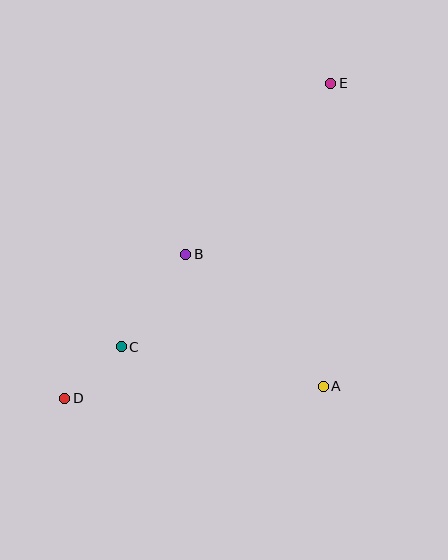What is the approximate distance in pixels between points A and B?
The distance between A and B is approximately 191 pixels.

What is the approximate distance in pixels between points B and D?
The distance between B and D is approximately 188 pixels.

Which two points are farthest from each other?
Points D and E are farthest from each other.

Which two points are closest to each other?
Points C and D are closest to each other.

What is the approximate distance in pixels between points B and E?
The distance between B and E is approximately 224 pixels.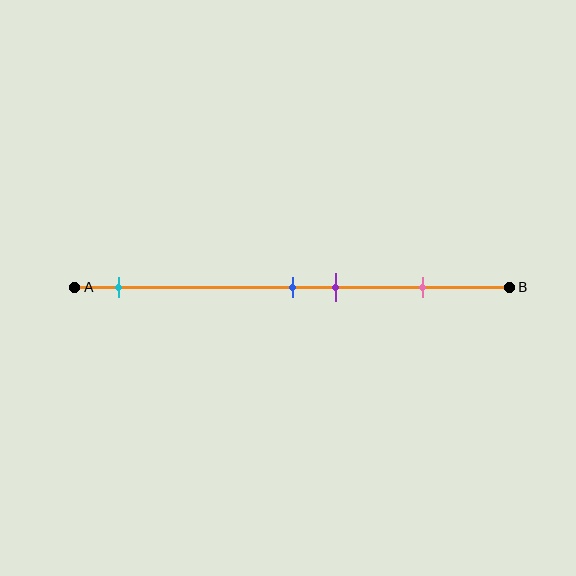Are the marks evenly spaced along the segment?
No, the marks are not evenly spaced.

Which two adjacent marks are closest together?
The blue and purple marks are the closest adjacent pair.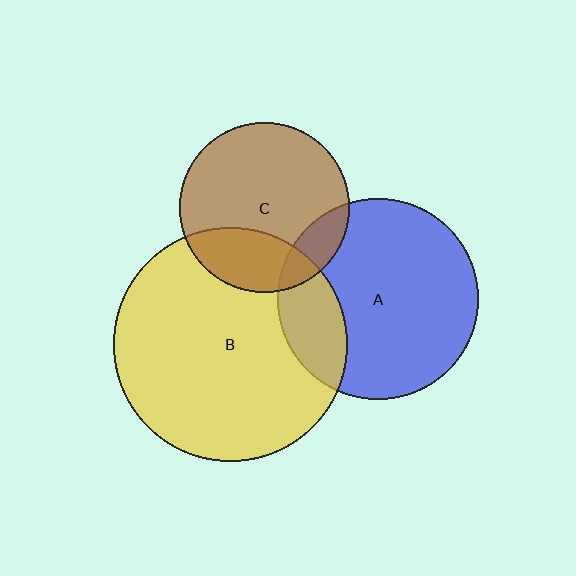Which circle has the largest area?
Circle B (yellow).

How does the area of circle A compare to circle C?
Approximately 1.4 times.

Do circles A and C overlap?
Yes.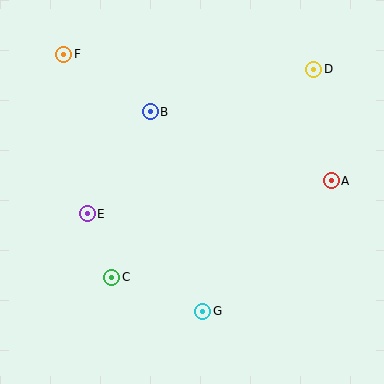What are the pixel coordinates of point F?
Point F is at (64, 54).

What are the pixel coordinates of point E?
Point E is at (87, 214).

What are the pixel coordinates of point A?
Point A is at (331, 181).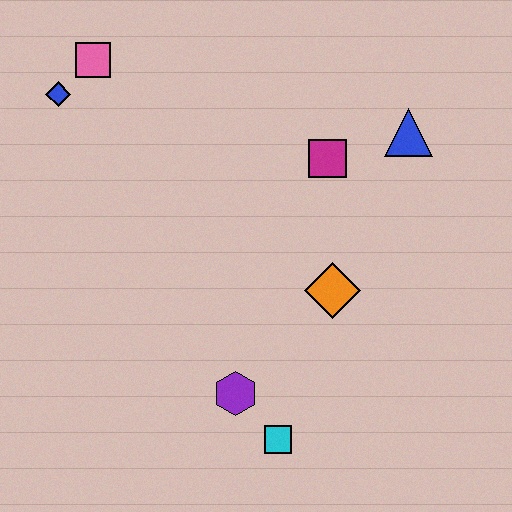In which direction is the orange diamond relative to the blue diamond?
The orange diamond is to the right of the blue diamond.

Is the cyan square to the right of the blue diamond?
Yes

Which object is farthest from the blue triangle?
The blue diamond is farthest from the blue triangle.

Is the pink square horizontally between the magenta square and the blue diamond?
Yes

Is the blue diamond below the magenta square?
No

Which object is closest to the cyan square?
The purple hexagon is closest to the cyan square.